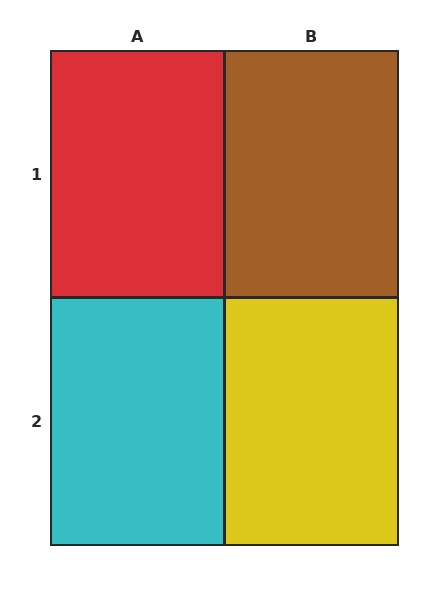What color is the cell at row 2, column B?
Yellow.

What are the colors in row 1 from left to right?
Red, brown.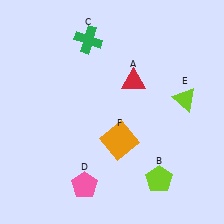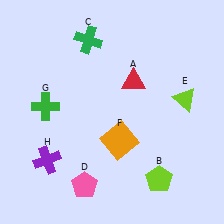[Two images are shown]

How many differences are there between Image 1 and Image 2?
There are 2 differences between the two images.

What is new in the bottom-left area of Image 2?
A purple cross (H) was added in the bottom-left area of Image 2.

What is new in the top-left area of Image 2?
A green cross (G) was added in the top-left area of Image 2.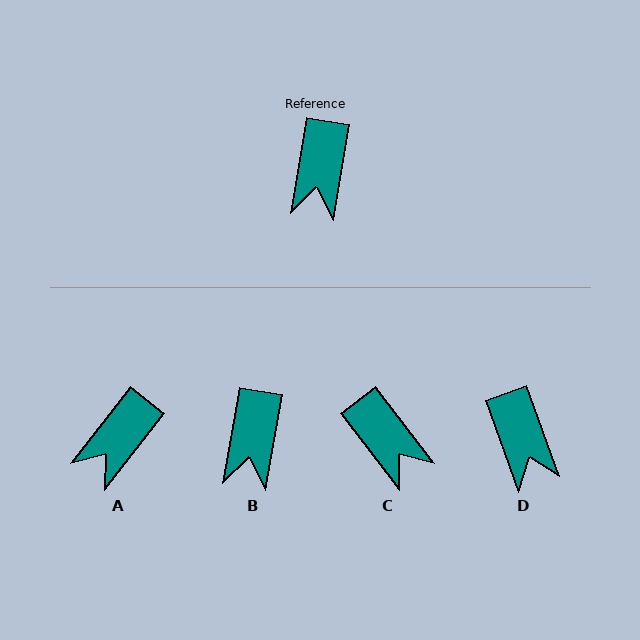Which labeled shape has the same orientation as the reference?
B.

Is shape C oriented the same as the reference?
No, it is off by about 47 degrees.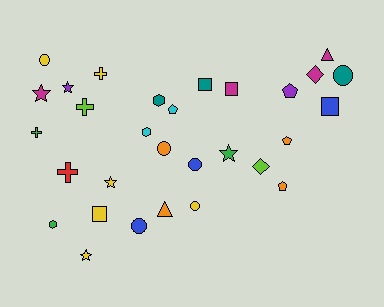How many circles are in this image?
There are 6 circles.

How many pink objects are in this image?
There are no pink objects.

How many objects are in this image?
There are 30 objects.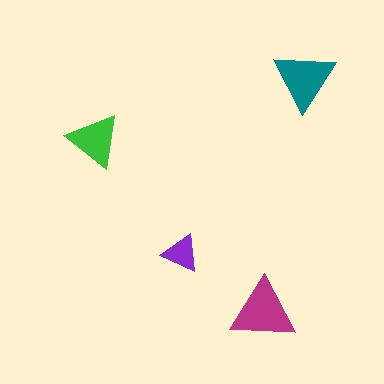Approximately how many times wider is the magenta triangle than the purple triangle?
About 1.5 times wider.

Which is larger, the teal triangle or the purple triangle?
The teal one.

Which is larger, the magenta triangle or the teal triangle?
The magenta one.